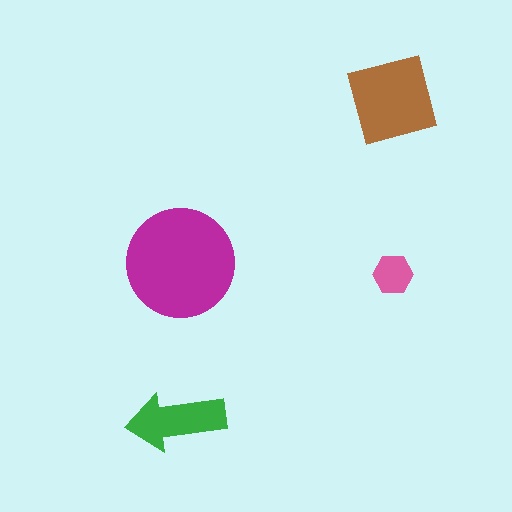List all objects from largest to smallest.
The magenta circle, the brown square, the green arrow, the pink hexagon.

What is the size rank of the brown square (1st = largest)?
2nd.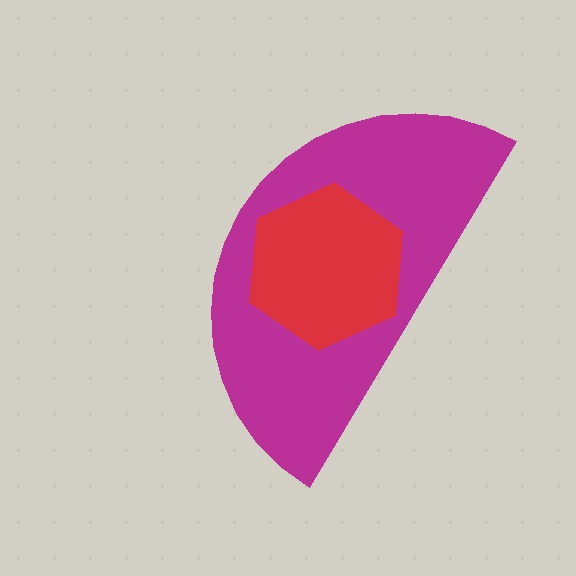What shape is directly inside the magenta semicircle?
The red hexagon.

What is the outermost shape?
The magenta semicircle.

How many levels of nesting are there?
2.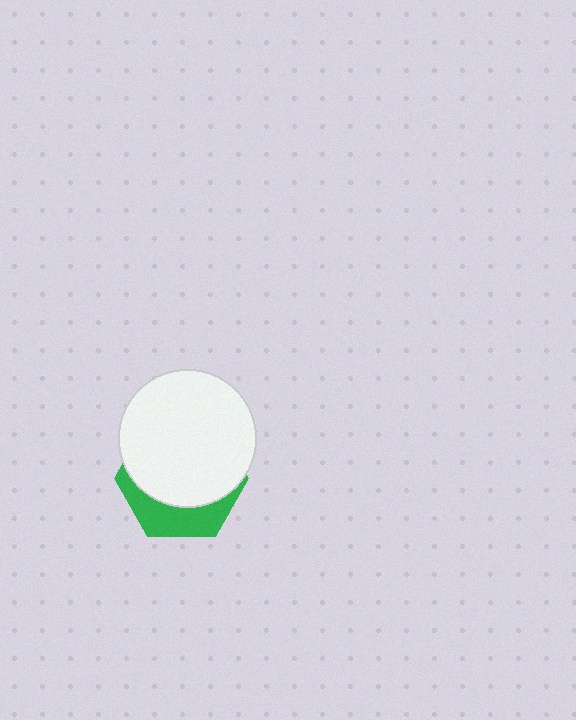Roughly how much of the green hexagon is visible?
A small part of it is visible (roughly 32%).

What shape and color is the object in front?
The object in front is a white circle.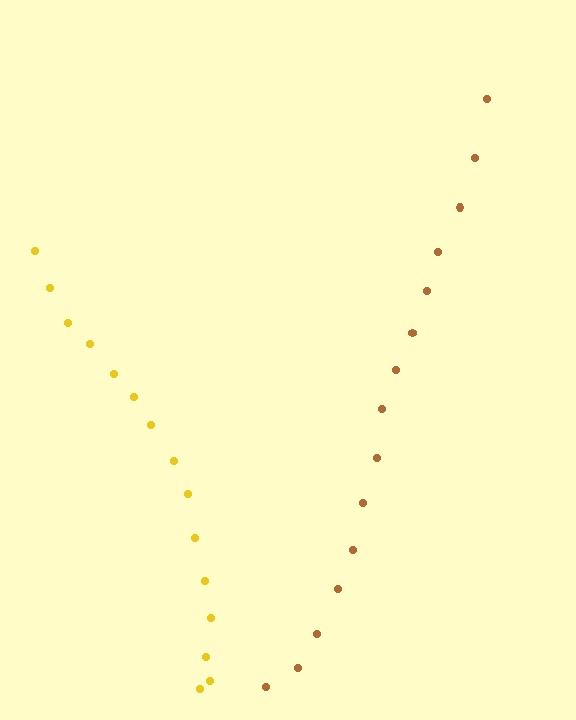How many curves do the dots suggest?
There are 2 distinct paths.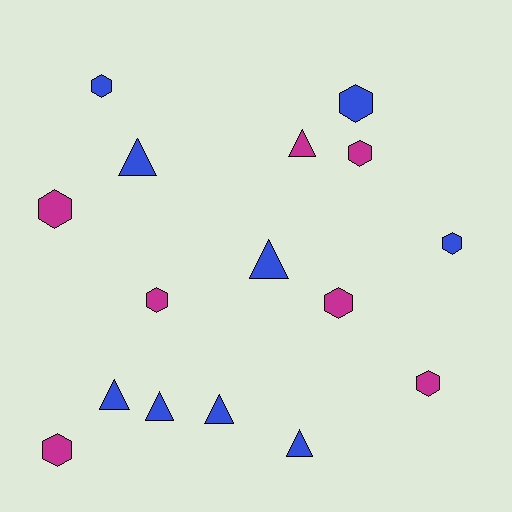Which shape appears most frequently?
Hexagon, with 9 objects.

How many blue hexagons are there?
There are 3 blue hexagons.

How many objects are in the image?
There are 16 objects.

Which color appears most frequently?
Blue, with 9 objects.